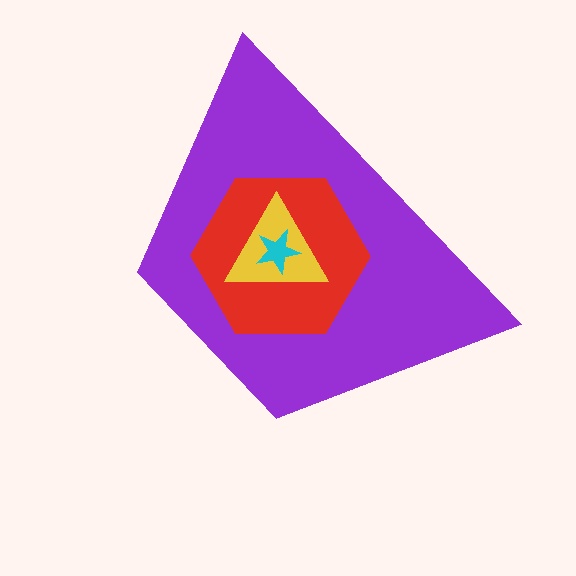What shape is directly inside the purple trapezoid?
The red hexagon.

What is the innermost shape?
The cyan star.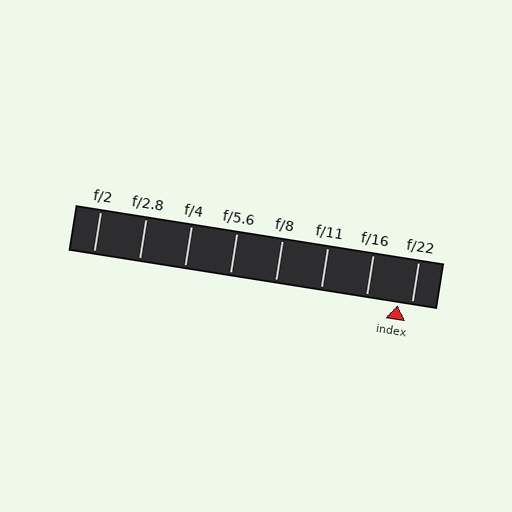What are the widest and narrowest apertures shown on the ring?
The widest aperture shown is f/2 and the narrowest is f/22.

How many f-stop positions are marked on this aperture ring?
There are 8 f-stop positions marked.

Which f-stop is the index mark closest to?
The index mark is closest to f/22.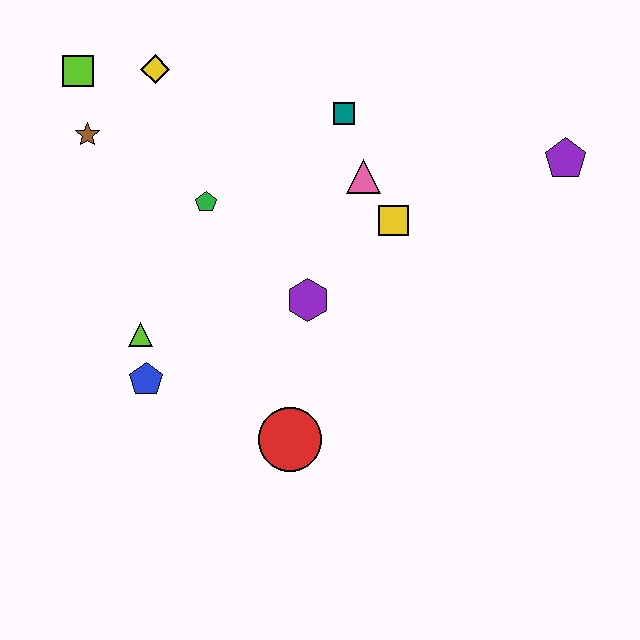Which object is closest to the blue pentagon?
The lime triangle is closest to the blue pentagon.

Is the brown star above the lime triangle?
Yes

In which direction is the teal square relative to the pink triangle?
The teal square is above the pink triangle.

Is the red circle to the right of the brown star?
Yes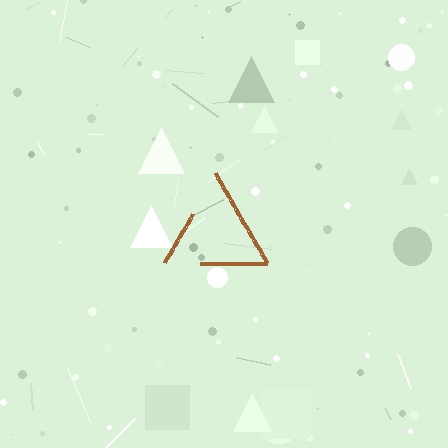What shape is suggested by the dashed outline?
The dashed outline suggests a triangle.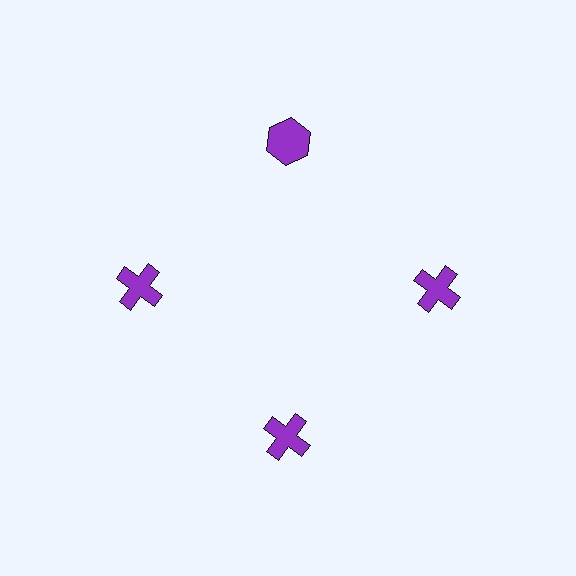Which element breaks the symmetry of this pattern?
The purple hexagon at roughly the 12 o'clock position breaks the symmetry. All other shapes are purple crosses.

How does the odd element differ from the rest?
It has a different shape: hexagon instead of cross.